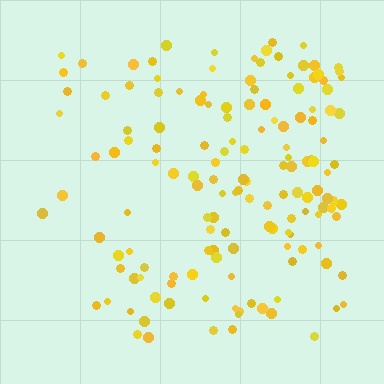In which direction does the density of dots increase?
From left to right, with the right side densest.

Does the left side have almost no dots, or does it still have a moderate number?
Still a moderate number, just noticeably fewer than the right.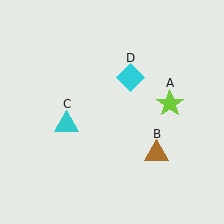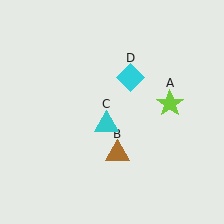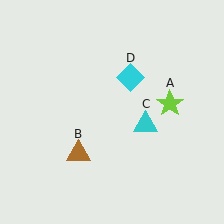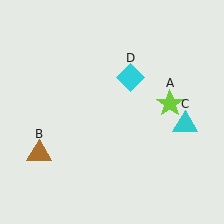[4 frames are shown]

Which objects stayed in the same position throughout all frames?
Lime star (object A) and cyan diamond (object D) remained stationary.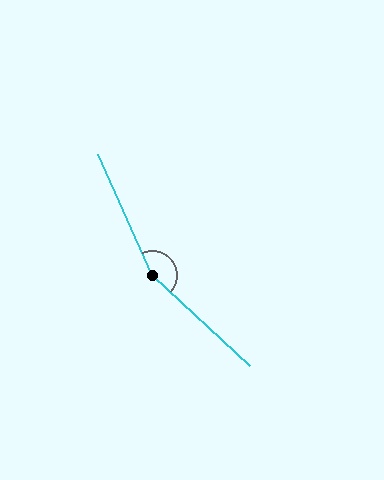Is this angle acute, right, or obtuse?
It is obtuse.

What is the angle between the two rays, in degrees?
Approximately 157 degrees.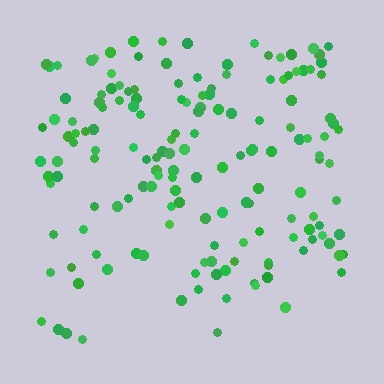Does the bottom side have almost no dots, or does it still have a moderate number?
Still a moderate number, just noticeably fewer than the top.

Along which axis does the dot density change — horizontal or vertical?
Vertical.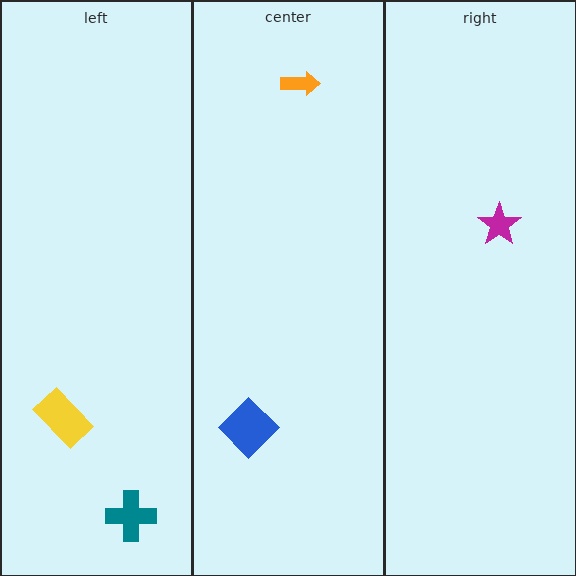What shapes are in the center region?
The blue diamond, the orange arrow.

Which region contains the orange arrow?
The center region.